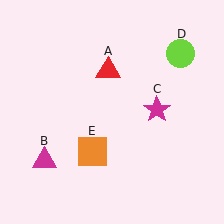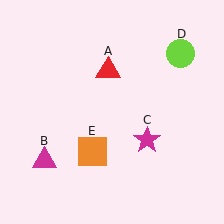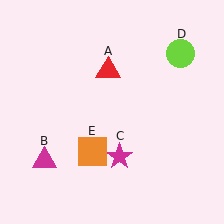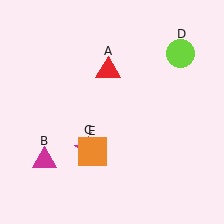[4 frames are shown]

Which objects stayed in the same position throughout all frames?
Red triangle (object A) and magenta triangle (object B) and lime circle (object D) and orange square (object E) remained stationary.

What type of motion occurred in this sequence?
The magenta star (object C) rotated clockwise around the center of the scene.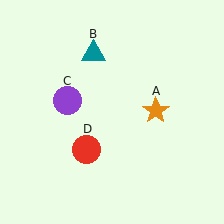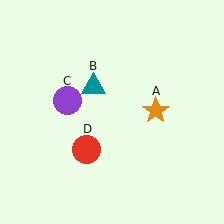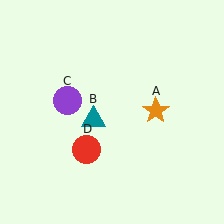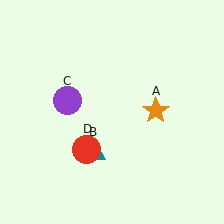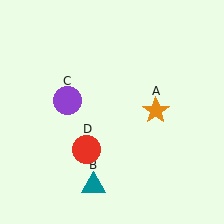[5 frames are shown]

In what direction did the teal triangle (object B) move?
The teal triangle (object B) moved down.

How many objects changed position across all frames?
1 object changed position: teal triangle (object B).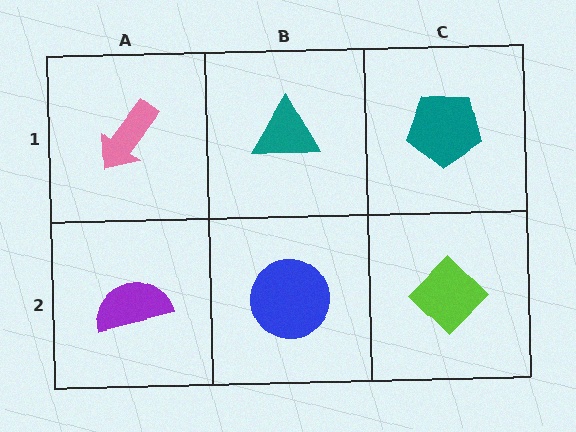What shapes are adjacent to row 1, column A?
A purple semicircle (row 2, column A), a teal triangle (row 1, column B).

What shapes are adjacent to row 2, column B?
A teal triangle (row 1, column B), a purple semicircle (row 2, column A), a lime diamond (row 2, column C).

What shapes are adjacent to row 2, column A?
A pink arrow (row 1, column A), a blue circle (row 2, column B).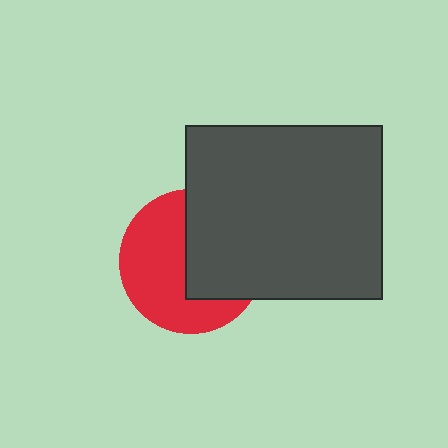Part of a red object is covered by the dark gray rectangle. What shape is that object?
It is a circle.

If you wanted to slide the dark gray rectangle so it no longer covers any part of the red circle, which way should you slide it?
Slide it right — that is the most direct way to separate the two shapes.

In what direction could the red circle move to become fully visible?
The red circle could move left. That would shift it out from behind the dark gray rectangle entirely.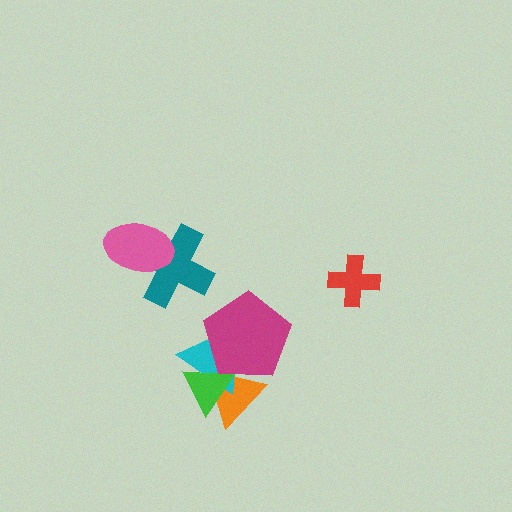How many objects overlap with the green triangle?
3 objects overlap with the green triangle.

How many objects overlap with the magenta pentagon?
3 objects overlap with the magenta pentagon.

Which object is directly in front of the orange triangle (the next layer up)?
The cyan triangle is directly in front of the orange triangle.